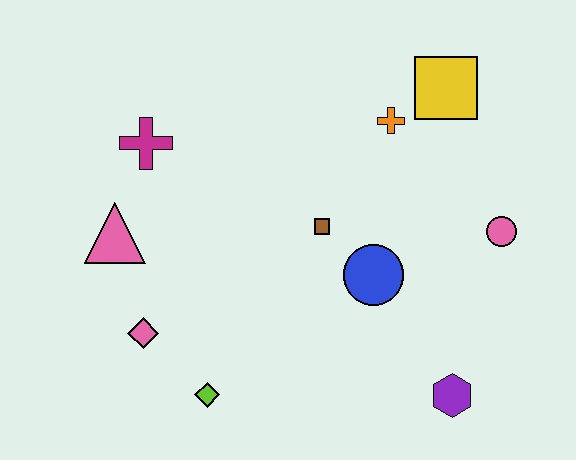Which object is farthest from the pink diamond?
The yellow square is farthest from the pink diamond.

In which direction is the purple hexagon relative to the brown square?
The purple hexagon is below the brown square.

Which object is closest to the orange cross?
The yellow square is closest to the orange cross.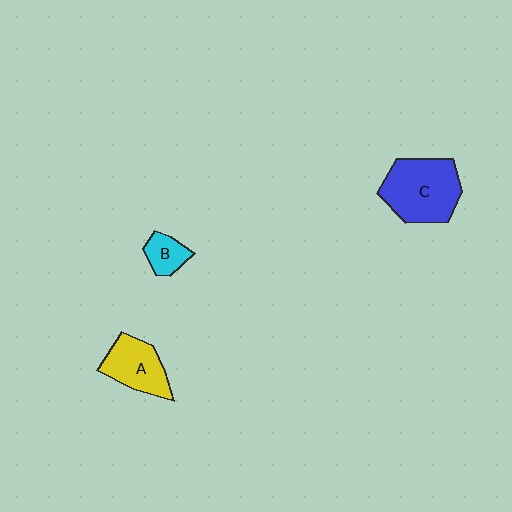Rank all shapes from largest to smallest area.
From largest to smallest: C (blue), A (yellow), B (cyan).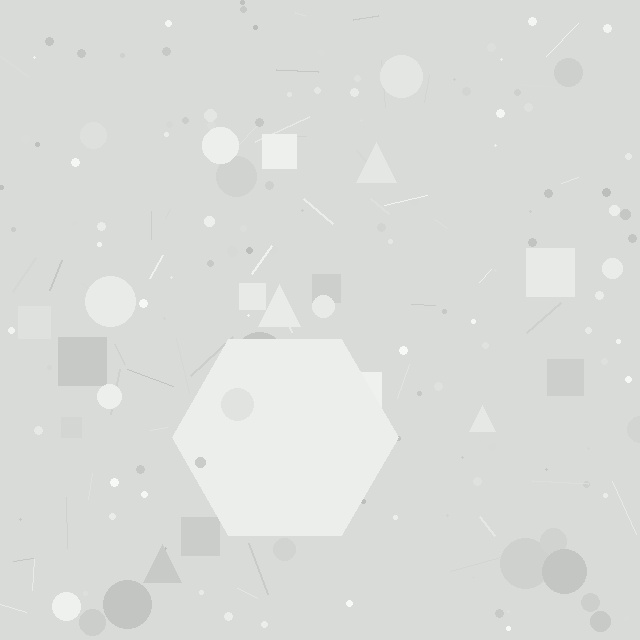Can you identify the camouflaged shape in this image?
The camouflaged shape is a hexagon.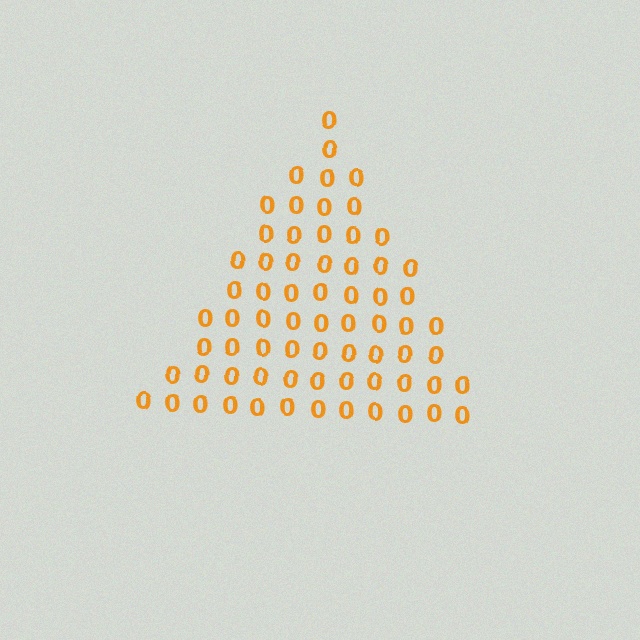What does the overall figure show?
The overall figure shows a triangle.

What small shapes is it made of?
It is made of small digit 0's.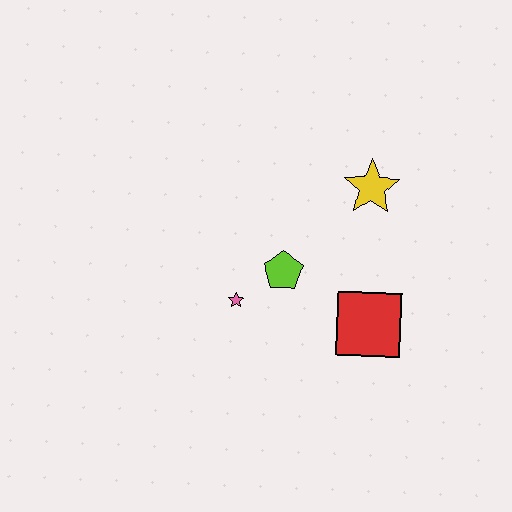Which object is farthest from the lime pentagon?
The yellow star is farthest from the lime pentagon.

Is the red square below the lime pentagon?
Yes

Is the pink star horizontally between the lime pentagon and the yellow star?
No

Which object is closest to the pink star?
The lime pentagon is closest to the pink star.